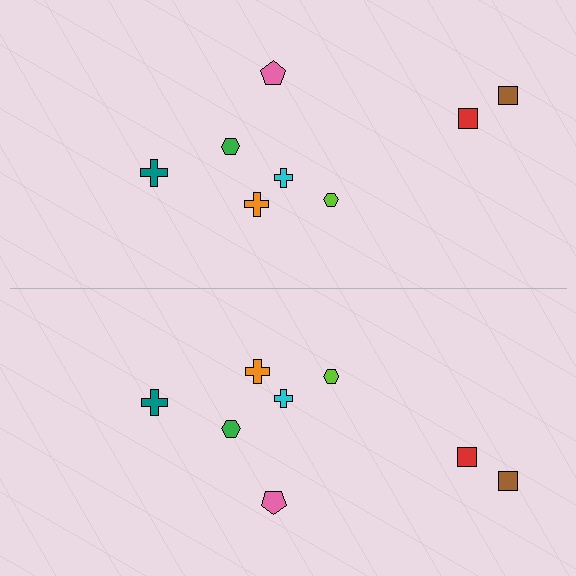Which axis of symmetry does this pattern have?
The pattern has a horizontal axis of symmetry running through the center of the image.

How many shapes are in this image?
There are 16 shapes in this image.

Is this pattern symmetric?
Yes, this pattern has bilateral (reflection) symmetry.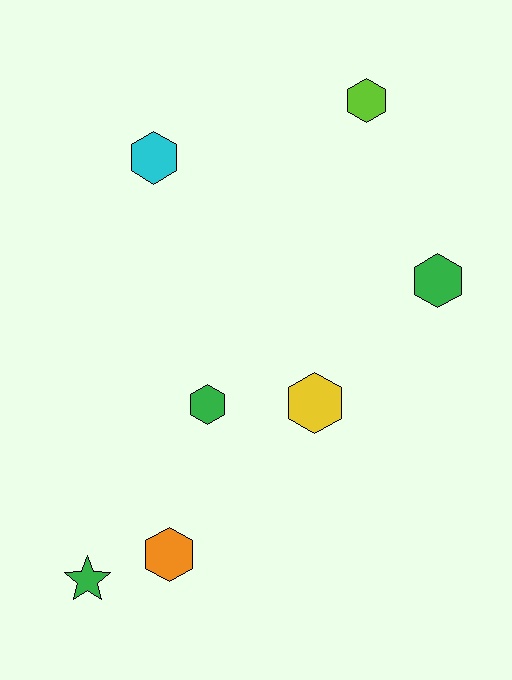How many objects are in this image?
There are 7 objects.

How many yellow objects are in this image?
There is 1 yellow object.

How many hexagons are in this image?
There are 6 hexagons.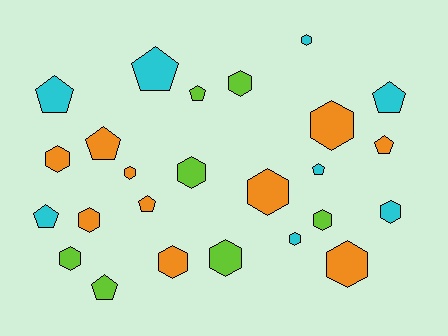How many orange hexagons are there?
There are 7 orange hexagons.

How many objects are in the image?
There are 25 objects.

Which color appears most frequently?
Orange, with 10 objects.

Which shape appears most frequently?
Hexagon, with 15 objects.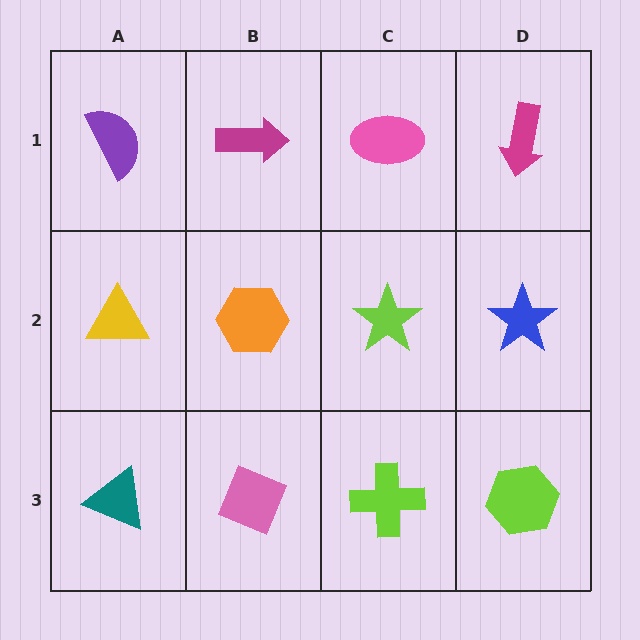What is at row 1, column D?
A magenta arrow.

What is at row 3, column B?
A pink diamond.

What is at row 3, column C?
A lime cross.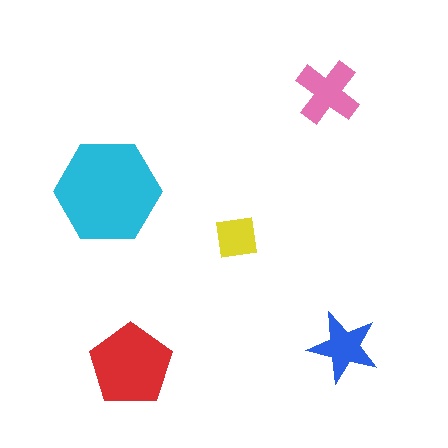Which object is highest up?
The pink cross is topmost.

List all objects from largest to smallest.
The cyan hexagon, the red pentagon, the pink cross, the blue star, the yellow square.